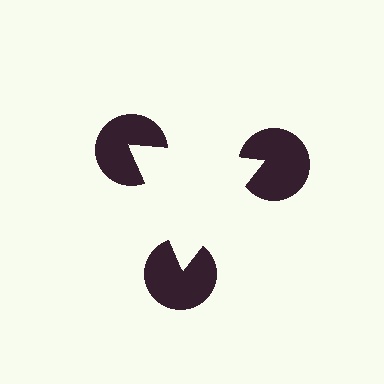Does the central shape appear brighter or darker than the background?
It typically appears slightly brighter than the background, even though no actual brightness change is drawn.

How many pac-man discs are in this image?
There are 3 — one at each vertex of the illusory triangle.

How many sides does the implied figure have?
3 sides.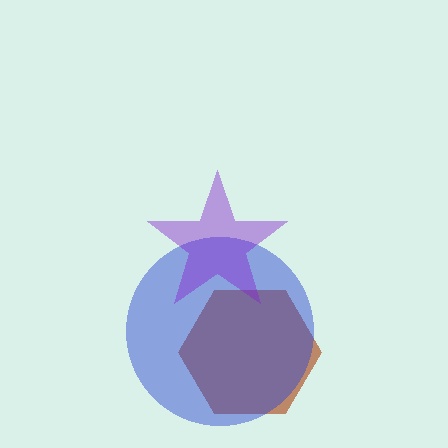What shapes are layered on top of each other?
The layered shapes are: a brown hexagon, a blue circle, a purple star.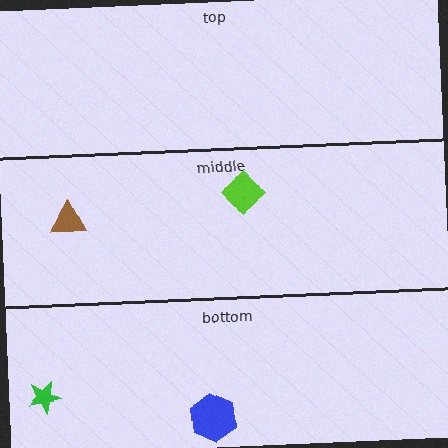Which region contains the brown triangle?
The middle region.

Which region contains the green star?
The bottom region.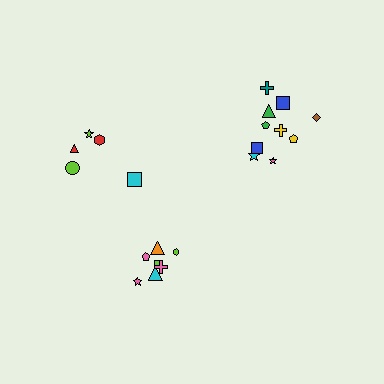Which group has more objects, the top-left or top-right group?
The top-right group.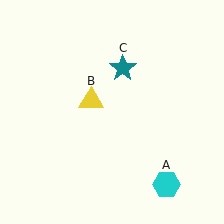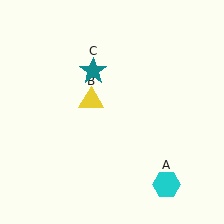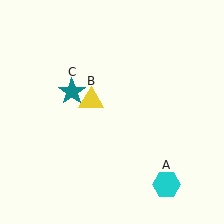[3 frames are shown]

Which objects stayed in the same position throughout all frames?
Cyan hexagon (object A) and yellow triangle (object B) remained stationary.